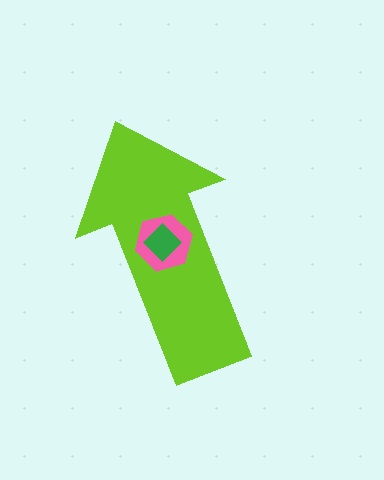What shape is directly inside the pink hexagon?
The green diamond.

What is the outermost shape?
The lime arrow.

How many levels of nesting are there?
3.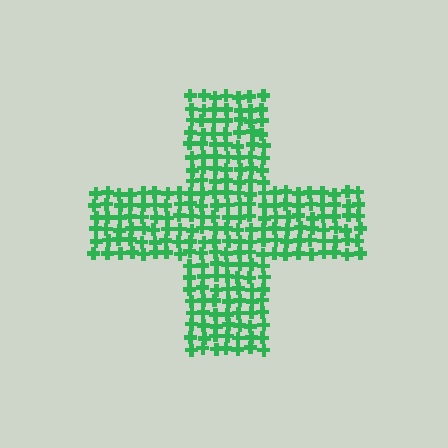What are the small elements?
The small elements are crosses.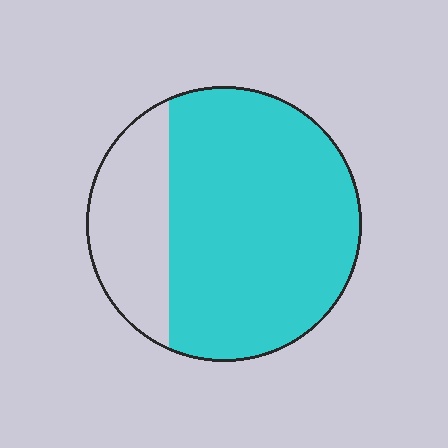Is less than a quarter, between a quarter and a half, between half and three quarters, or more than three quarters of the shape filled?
Between half and three quarters.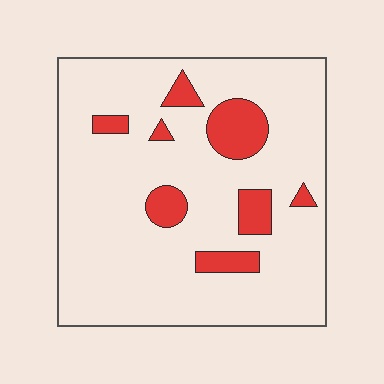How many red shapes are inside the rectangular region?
8.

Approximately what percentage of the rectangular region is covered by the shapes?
Approximately 15%.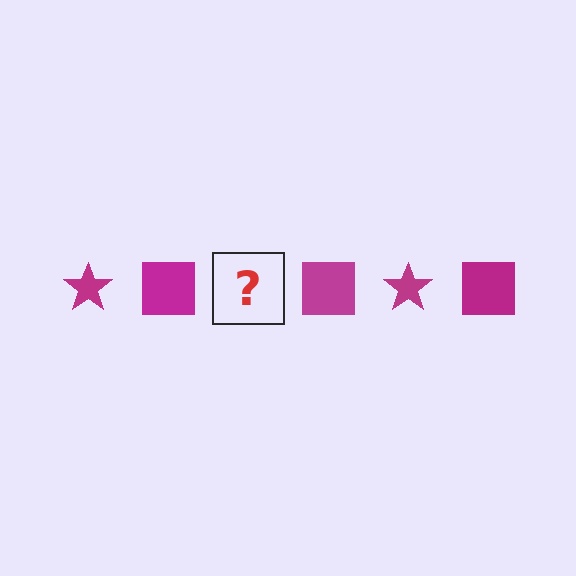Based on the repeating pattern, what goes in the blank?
The blank should be a magenta star.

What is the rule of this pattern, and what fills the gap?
The rule is that the pattern cycles through star, square shapes in magenta. The gap should be filled with a magenta star.